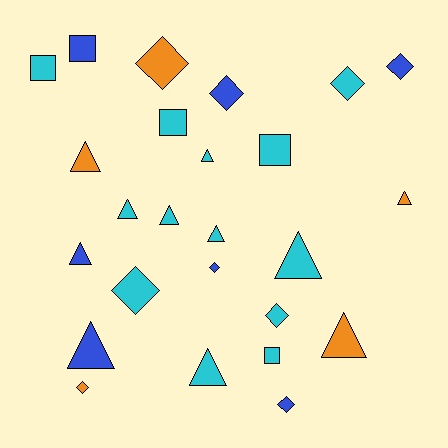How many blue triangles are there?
There are 2 blue triangles.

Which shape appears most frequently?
Triangle, with 11 objects.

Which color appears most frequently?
Cyan, with 13 objects.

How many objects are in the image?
There are 25 objects.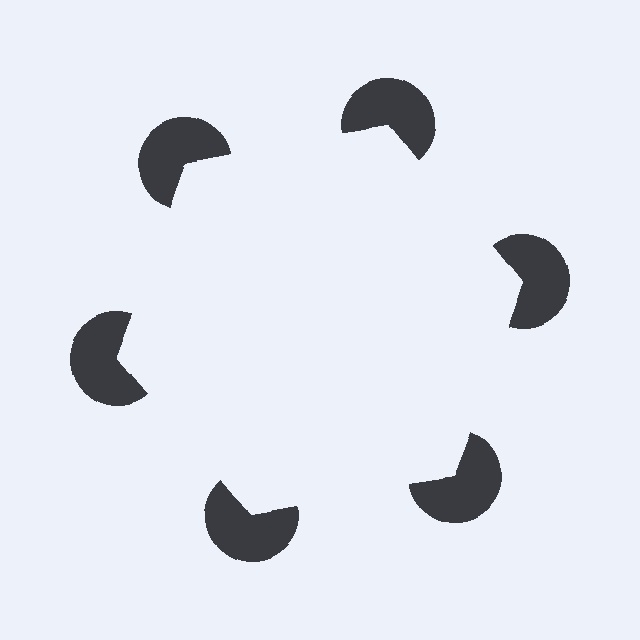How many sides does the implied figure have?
6 sides.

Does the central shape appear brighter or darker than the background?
It typically appears slightly brighter than the background, even though no actual brightness change is drawn.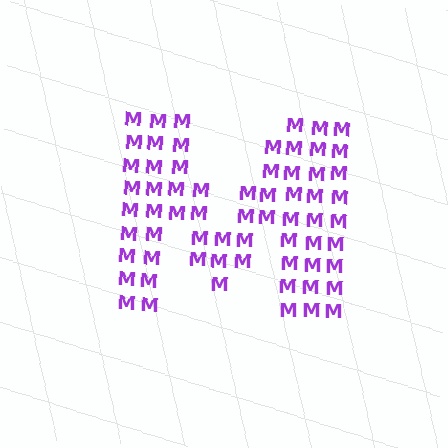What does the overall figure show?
The overall figure shows the letter M.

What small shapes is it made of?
It is made of small letter M's.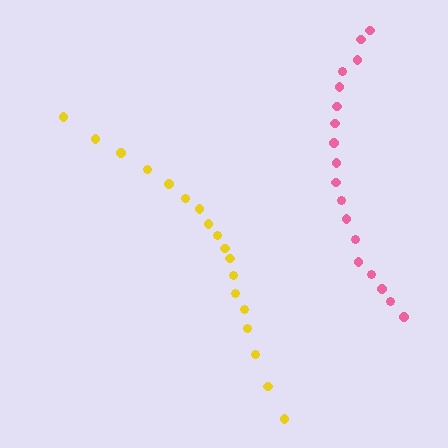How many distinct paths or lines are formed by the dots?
There are 2 distinct paths.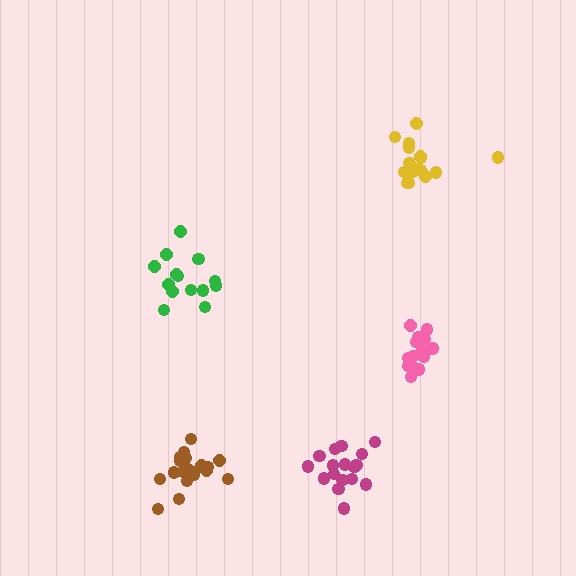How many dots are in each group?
Group 1: 18 dots, Group 2: 14 dots, Group 3: 19 dots, Group 4: 17 dots, Group 5: 17 dots (85 total).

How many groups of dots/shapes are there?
There are 5 groups.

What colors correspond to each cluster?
The clusters are colored: yellow, green, brown, pink, magenta.